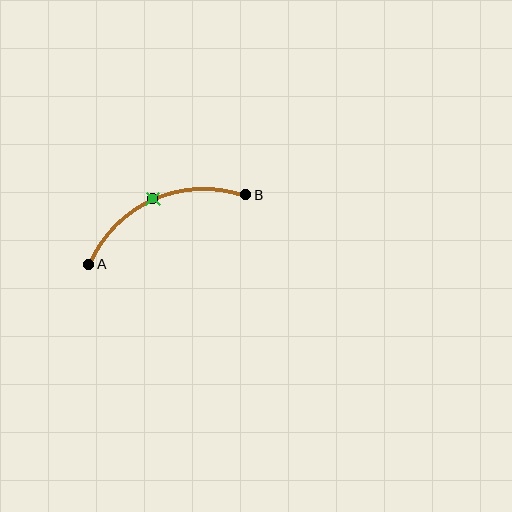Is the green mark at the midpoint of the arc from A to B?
Yes. The green mark lies on the arc at equal arc-length from both A and B — it is the arc midpoint.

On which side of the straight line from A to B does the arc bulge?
The arc bulges above the straight line connecting A and B.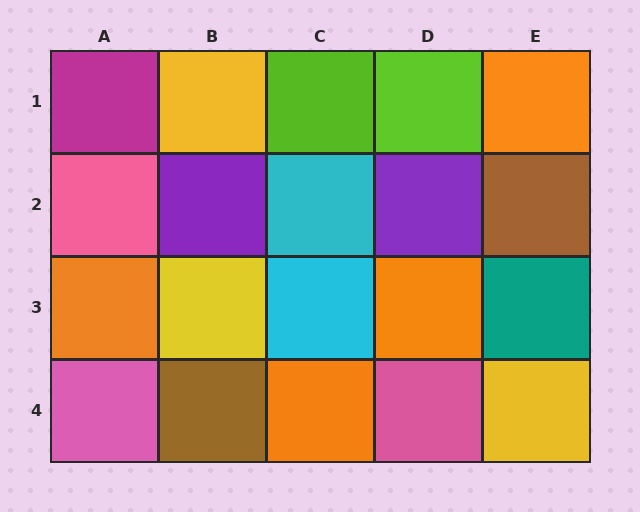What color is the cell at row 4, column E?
Yellow.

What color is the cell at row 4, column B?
Brown.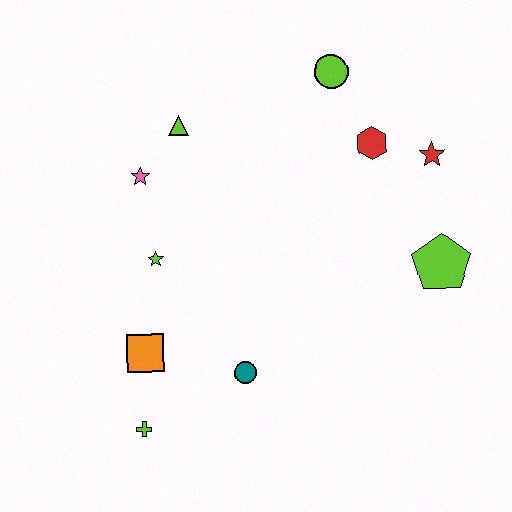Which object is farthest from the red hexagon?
The lime cross is farthest from the red hexagon.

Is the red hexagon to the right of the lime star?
Yes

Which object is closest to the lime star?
The pink star is closest to the lime star.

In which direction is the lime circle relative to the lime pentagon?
The lime circle is above the lime pentagon.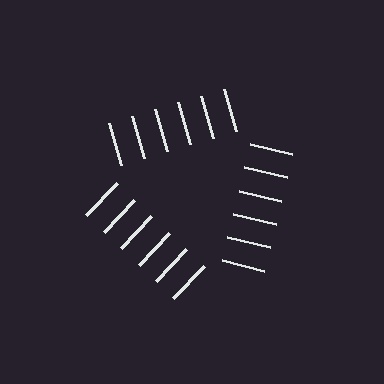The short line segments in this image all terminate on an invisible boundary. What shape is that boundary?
An illusory triangle — the line segments terminate on its edges but no continuous stroke is drawn.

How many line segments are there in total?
18 — 6 along each of the 3 edges.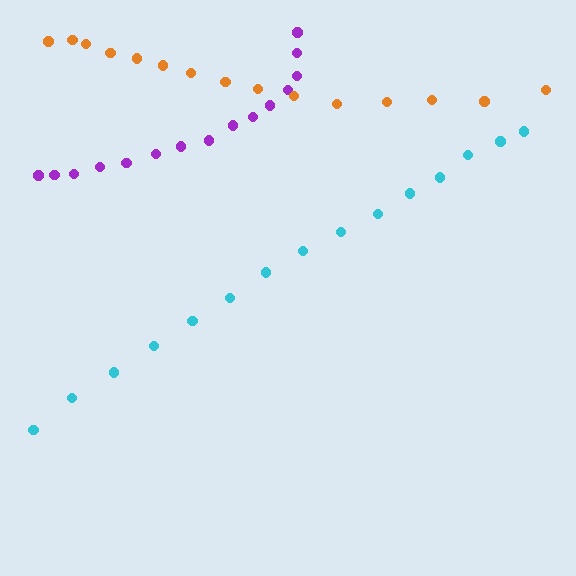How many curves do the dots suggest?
There are 3 distinct paths.